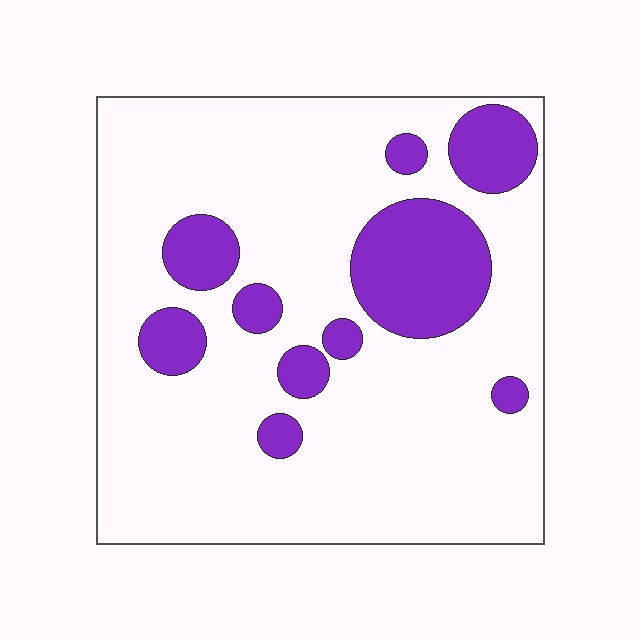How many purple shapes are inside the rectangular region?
10.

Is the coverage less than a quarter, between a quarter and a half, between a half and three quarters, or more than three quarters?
Less than a quarter.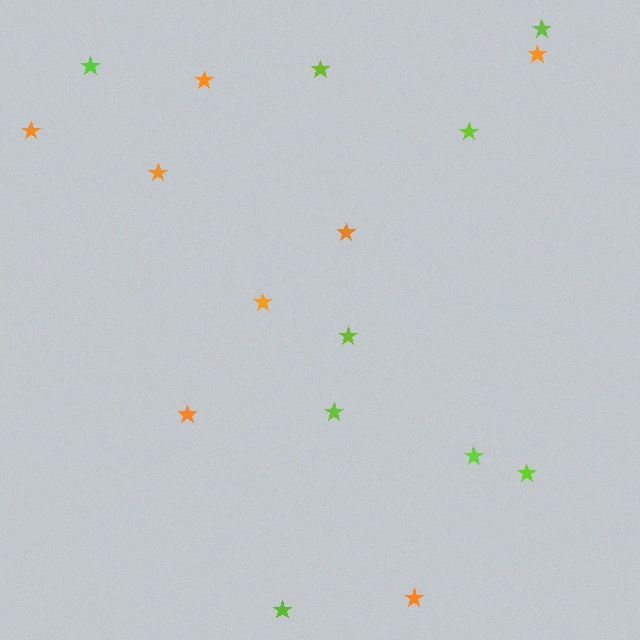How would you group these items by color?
There are 2 groups: one group of orange stars (8) and one group of lime stars (9).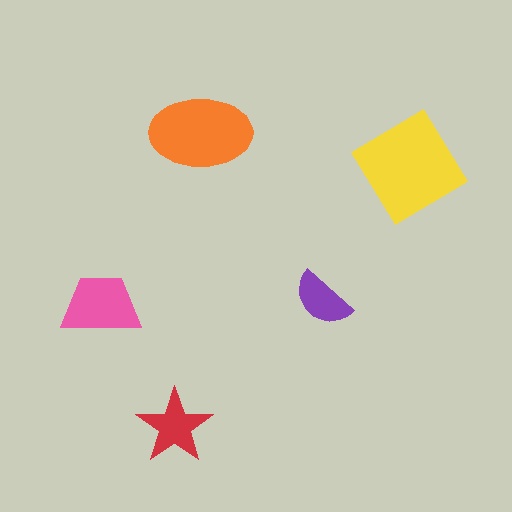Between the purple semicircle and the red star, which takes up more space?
The red star.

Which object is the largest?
The yellow diamond.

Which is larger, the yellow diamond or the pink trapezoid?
The yellow diamond.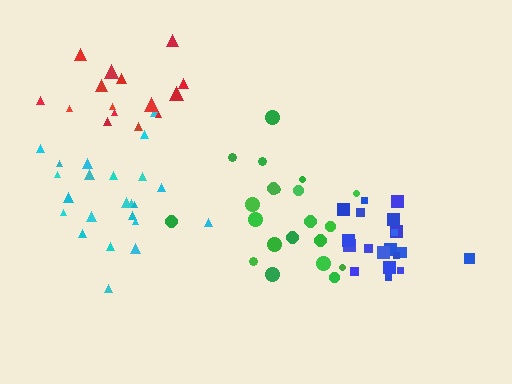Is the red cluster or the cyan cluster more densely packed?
Cyan.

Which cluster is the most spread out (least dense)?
Red.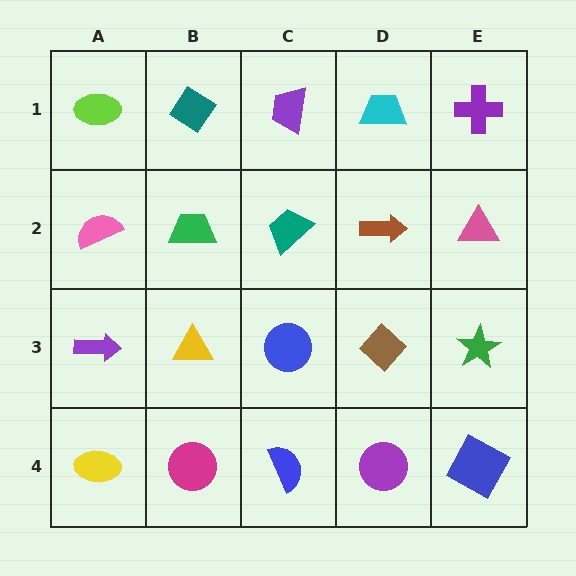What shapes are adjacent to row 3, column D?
A brown arrow (row 2, column D), a purple circle (row 4, column D), a blue circle (row 3, column C), a green star (row 3, column E).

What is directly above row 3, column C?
A teal trapezoid.